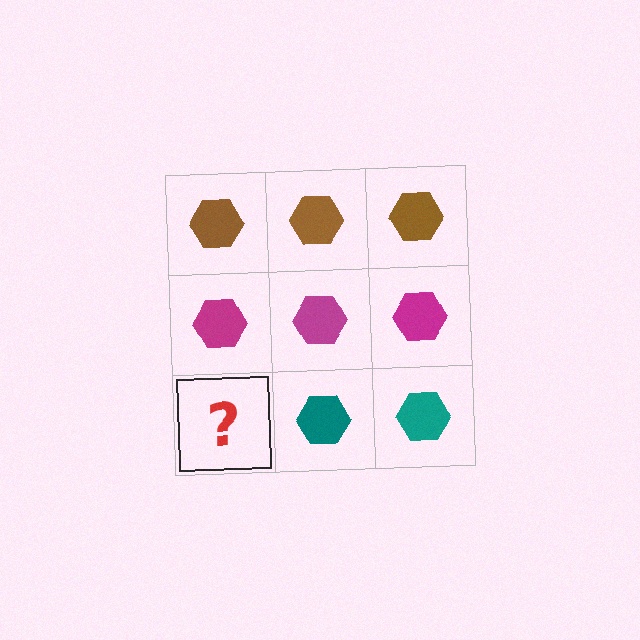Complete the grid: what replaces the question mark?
The question mark should be replaced with a teal hexagon.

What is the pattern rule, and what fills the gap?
The rule is that each row has a consistent color. The gap should be filled with a teal hexagon.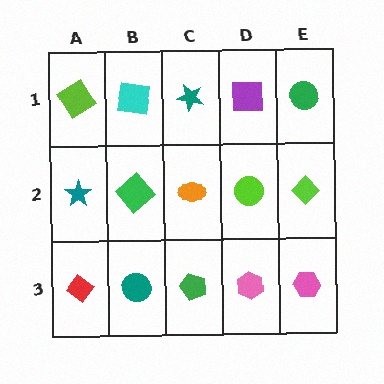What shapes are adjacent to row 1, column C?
An orange ellipse (row 2, column C), a cyan square (row 1, column B), a purple square (row 1, column D).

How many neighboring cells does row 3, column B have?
3.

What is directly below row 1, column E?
A lime diamond.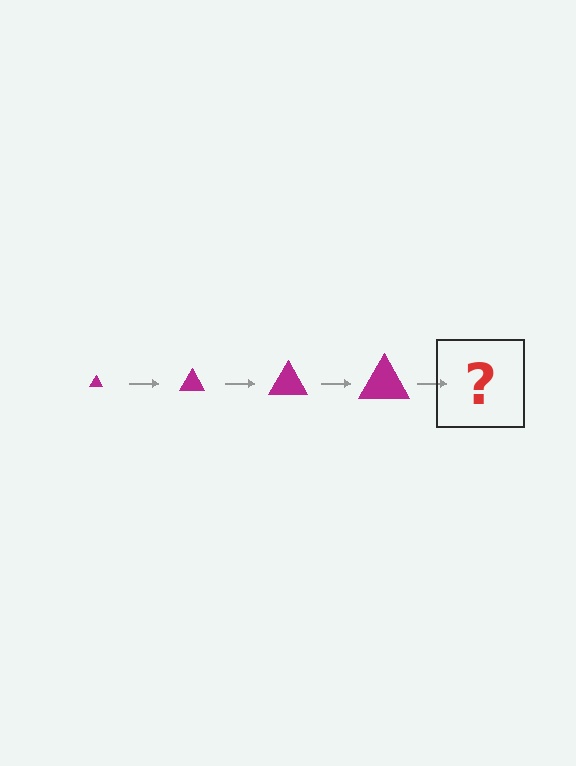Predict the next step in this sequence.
The next step is a magenta triangle, larger than the previous one.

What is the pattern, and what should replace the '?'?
The pattern is that the triangle gets progressively larger each step. The '?' should be a magenta triangle, larger than the previous one.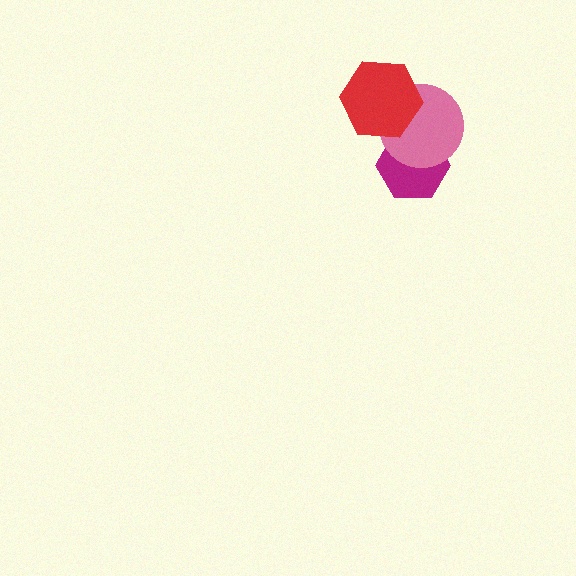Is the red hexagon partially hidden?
No, no other shape covers it.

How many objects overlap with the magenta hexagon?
1 object overlaps with the magenta hexagon.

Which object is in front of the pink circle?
The red hexagon is in front of the pink circle.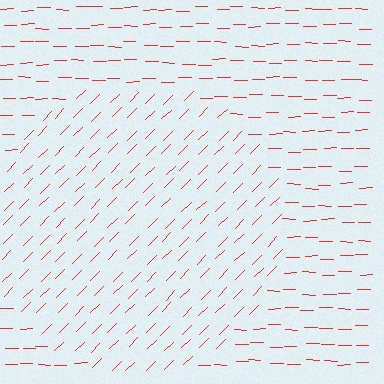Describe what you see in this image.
The image is filled with small red line segments. A circle region in the image has lines oriented differently from the surrounding lines, creating a visible texture boundary.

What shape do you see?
I see a circle.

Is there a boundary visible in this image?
Yes, there is a texture boundary formed by a change in line orientation.